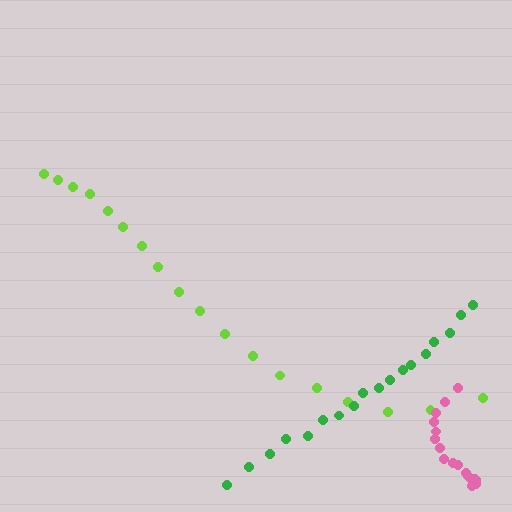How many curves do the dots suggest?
There are 3 distinct paths.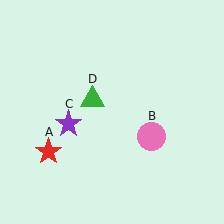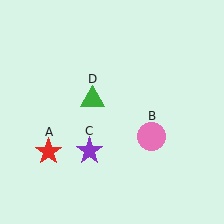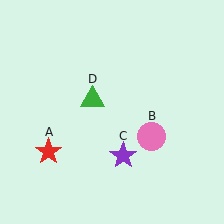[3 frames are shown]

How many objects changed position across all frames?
1 object changed position: purple star (object C).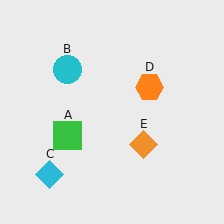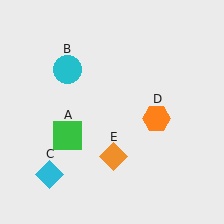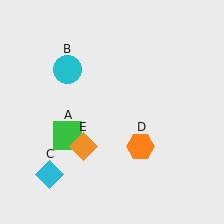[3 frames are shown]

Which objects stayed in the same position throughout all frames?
Green square (object A) and cyan circle (object B) and cyan diamond (object C) remained stationary.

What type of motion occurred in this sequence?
The orange hexagon (object D), orange diamond (object E) rotated clockwise around the center of the scene.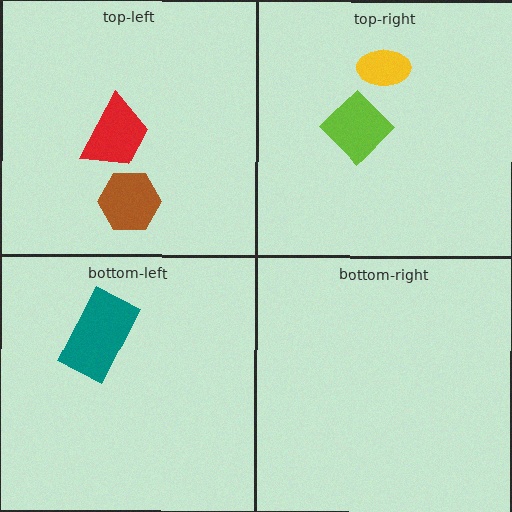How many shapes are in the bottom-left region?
1.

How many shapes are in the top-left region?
2.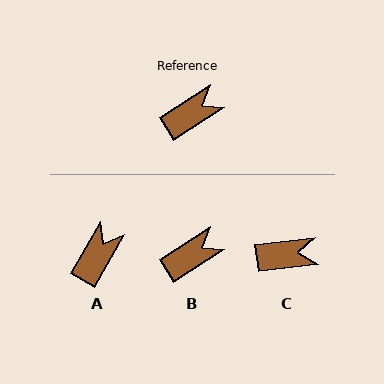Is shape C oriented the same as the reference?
No, it is off by about 26 degrees.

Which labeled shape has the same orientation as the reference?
B.